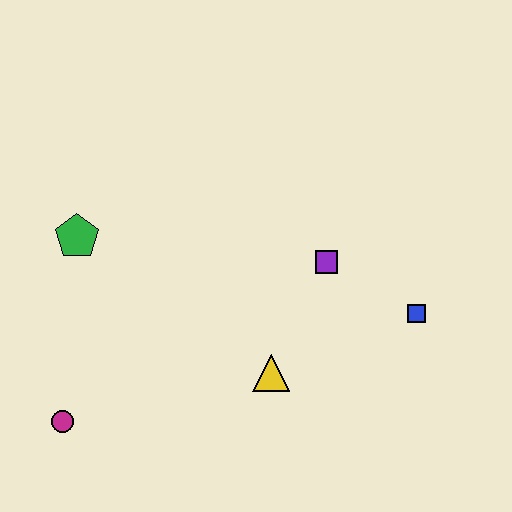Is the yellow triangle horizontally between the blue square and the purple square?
No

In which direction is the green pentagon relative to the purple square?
The green pentagon is to the left of the purple square.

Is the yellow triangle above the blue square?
No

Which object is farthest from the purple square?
The magenta circle is farthest from the purple square.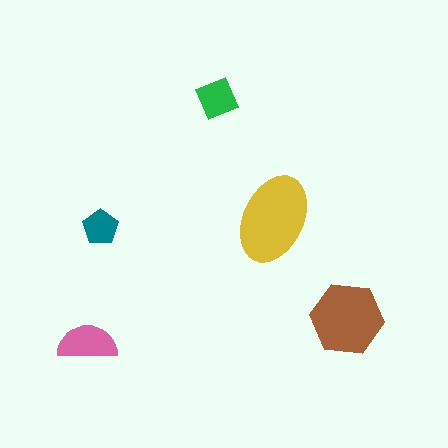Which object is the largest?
The yellow ellipse.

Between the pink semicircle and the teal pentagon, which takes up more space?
The pink semicircle.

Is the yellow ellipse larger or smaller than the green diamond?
Larger.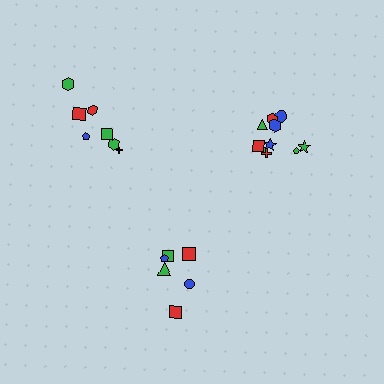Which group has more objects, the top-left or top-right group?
The top-right group.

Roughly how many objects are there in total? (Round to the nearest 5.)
Roughly 25 objects in total.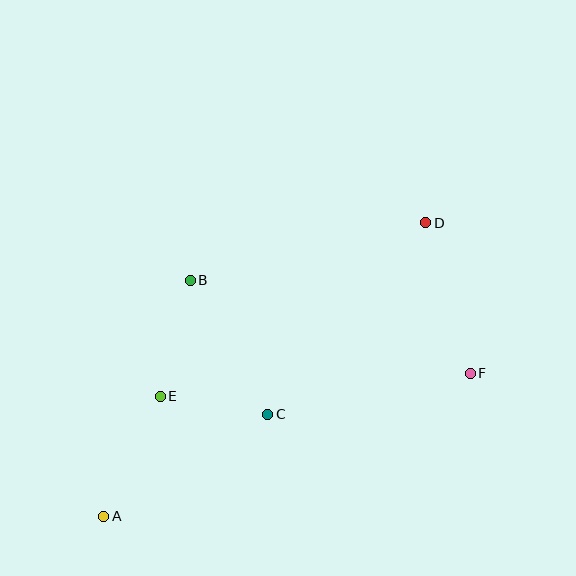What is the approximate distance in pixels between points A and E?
The distance between A and E is approximately 133 pixels.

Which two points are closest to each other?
Points C and E are closest to each other.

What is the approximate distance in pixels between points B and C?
The distance between B and C is approximately 155 pixels.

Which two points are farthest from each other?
Points A and D are farthest from each other.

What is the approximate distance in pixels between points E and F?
The distance between E and F is approximately 311 pixels.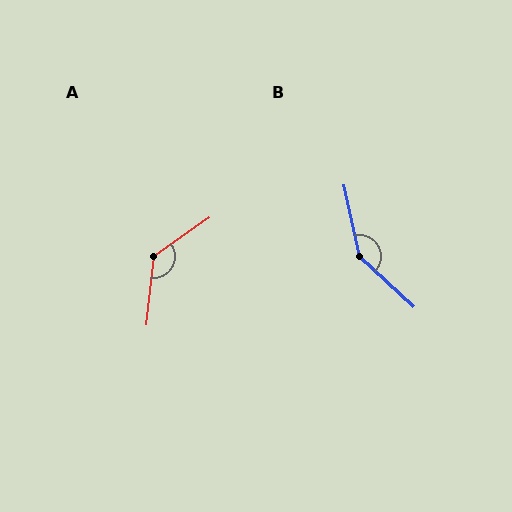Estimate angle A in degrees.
Approximately 131 degrees.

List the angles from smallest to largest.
A (131°), B (145°).